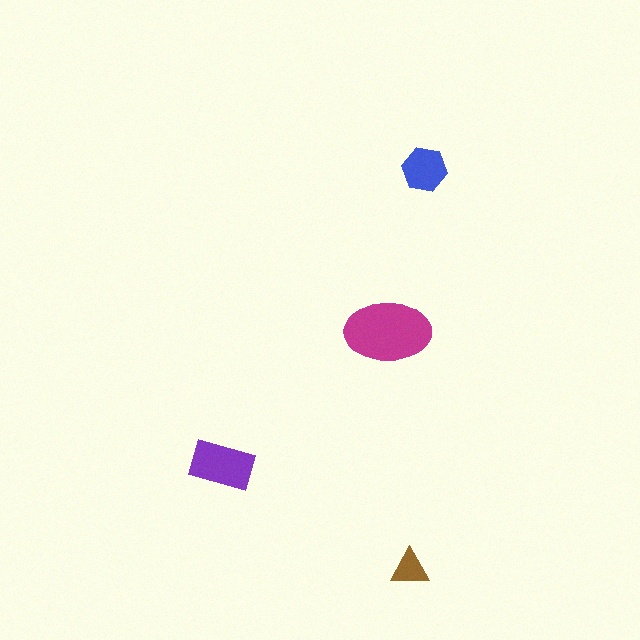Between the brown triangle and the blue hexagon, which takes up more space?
The blue hexagon.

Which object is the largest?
The magenta ellipse.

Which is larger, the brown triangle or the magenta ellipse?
The magenta ellipse.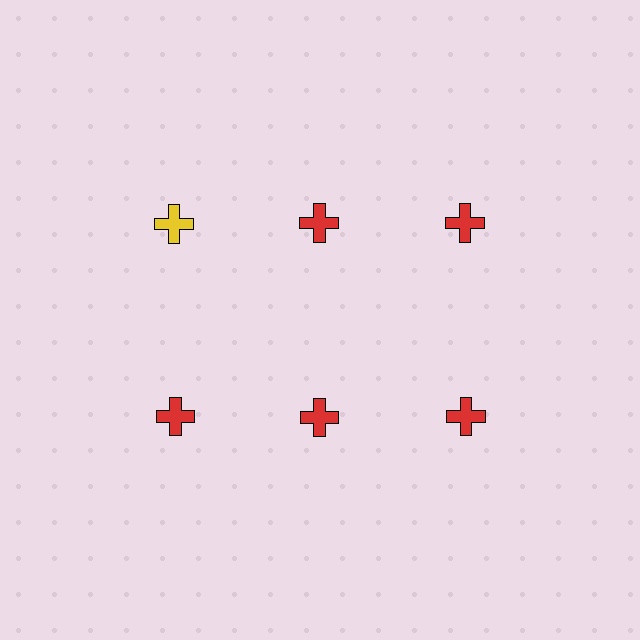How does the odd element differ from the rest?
It has a different color: yellow instead of red.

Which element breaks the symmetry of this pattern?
The yellow cross in the top row, leftmost column breaks the symmetry. All other shapes are red crosses.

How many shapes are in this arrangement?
There are 6 shapes arranged in a grid pattern.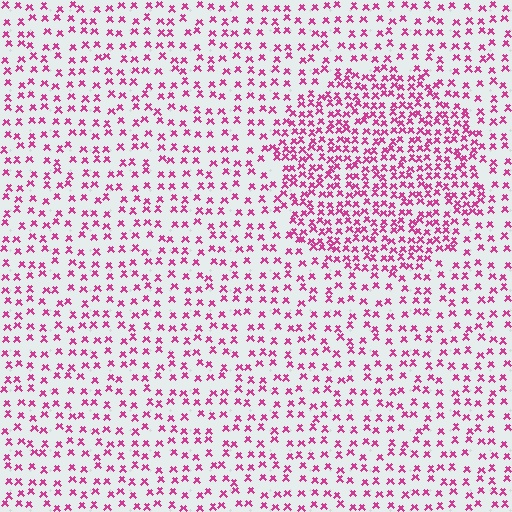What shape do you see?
I see a circle.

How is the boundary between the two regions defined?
The boundary is defined by a change in element density (approximately 2.0x ratio). All elements are the same color, size, and shape.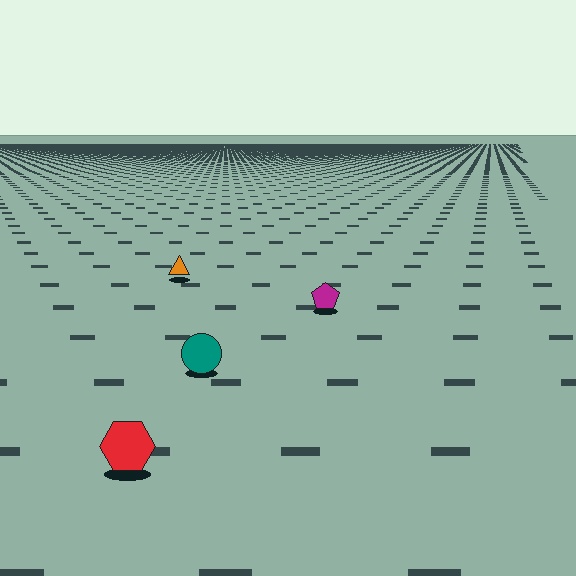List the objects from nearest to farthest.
From nearest to farthest: the red hexagon, the teal circle, the magenta pentagon, the orange triangle.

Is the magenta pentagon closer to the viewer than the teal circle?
No. The teal circle is closer — you can tell from the texture gradient: the ground texture is coarser near it.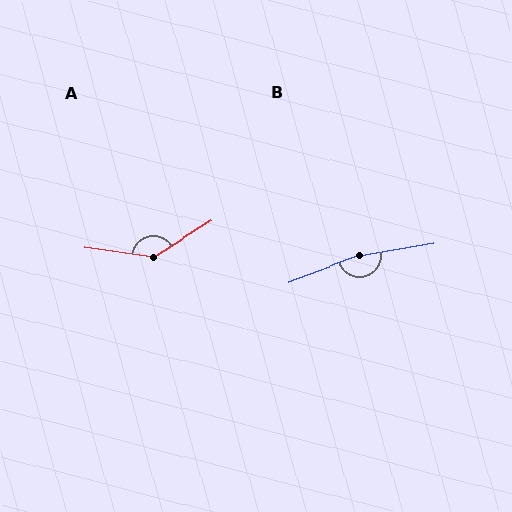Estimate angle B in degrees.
Approximately 169 degrees.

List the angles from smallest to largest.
A (140°), B (169°).